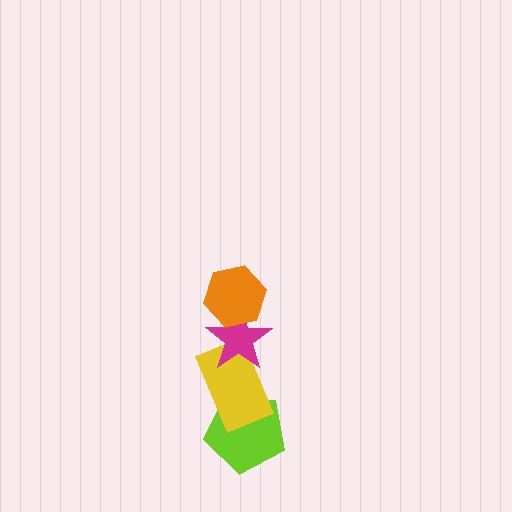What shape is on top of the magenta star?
The orange hexagon is on top of the magenta star.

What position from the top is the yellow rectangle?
The yellow rectangle is 3rd from the top.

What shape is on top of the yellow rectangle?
The magenta star is on top of the yellow rectangle.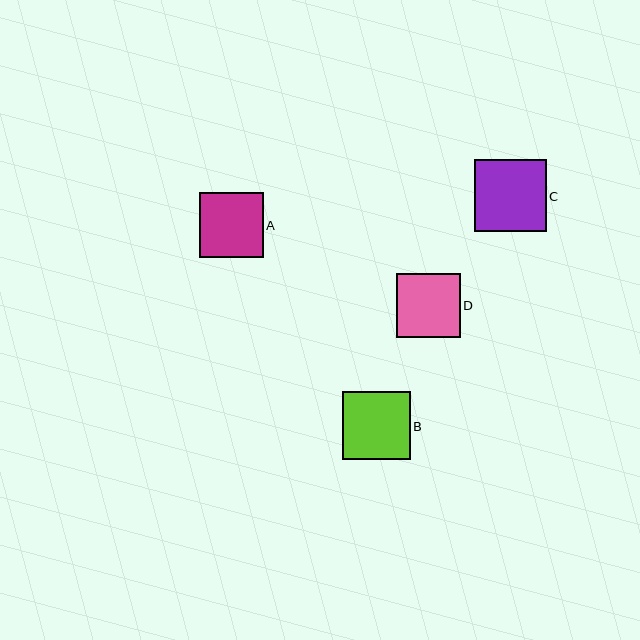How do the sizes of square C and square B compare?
Square C and square B are approximately the same size.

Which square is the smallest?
Square D is the smallest with a size of approximately 64 pixels.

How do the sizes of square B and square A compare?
Square B and square A are approximately the same size.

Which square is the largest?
Square C is the largest with a size of approximately 72 pixels.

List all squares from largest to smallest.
From largest to smallest: C, B, A, D.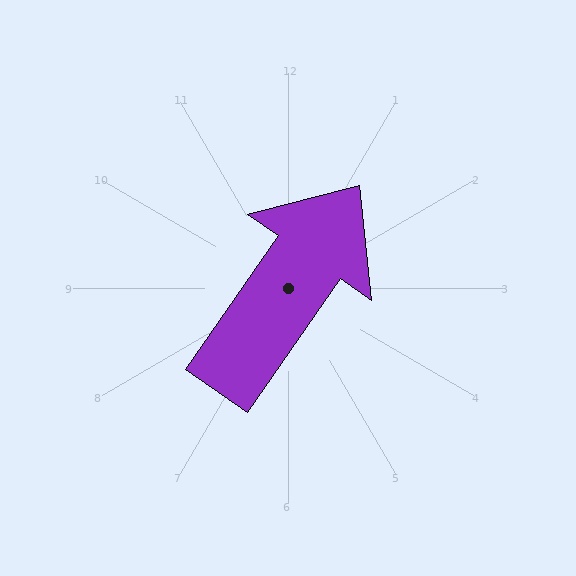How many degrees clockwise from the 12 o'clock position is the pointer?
Approximately 35 degrees.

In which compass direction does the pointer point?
Northeast.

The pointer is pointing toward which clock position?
Roughly 1 o'clock.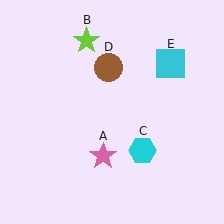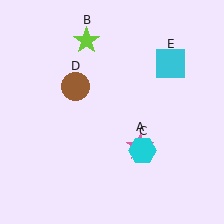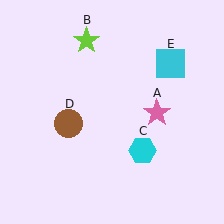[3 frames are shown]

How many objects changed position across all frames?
2 objects changed position: pink star (object A), brown circle (object D).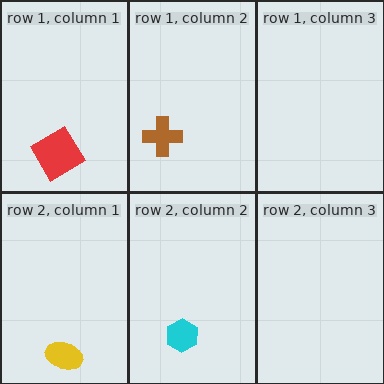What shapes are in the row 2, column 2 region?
The cyan hexagon.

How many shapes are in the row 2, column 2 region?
1.